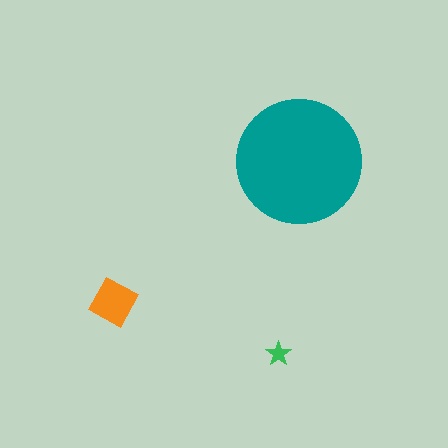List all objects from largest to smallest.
The teal circle, the orange square, the green star.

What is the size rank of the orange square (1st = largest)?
2nd.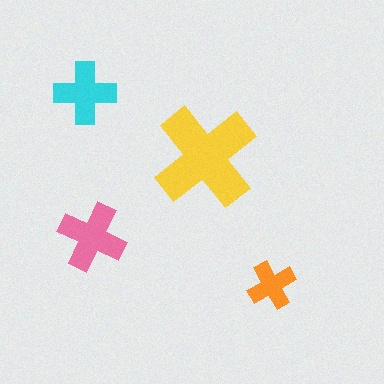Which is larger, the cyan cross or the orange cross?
The cyan one.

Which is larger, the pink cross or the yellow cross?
The yellow one.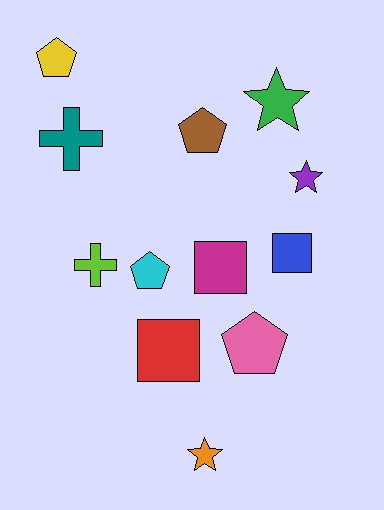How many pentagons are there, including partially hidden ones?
There are 4 pentagons.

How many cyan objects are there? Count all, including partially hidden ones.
There is 1 cyan object.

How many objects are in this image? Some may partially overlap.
There are 12 objects.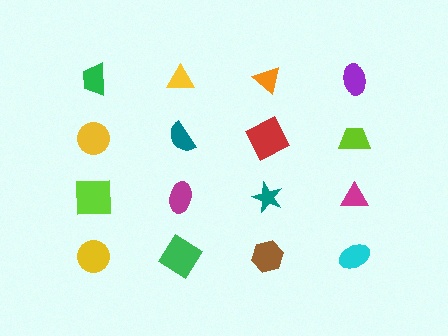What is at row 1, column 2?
A yellow triangle.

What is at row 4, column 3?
A brown hexagon.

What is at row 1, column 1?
A green trapezoid.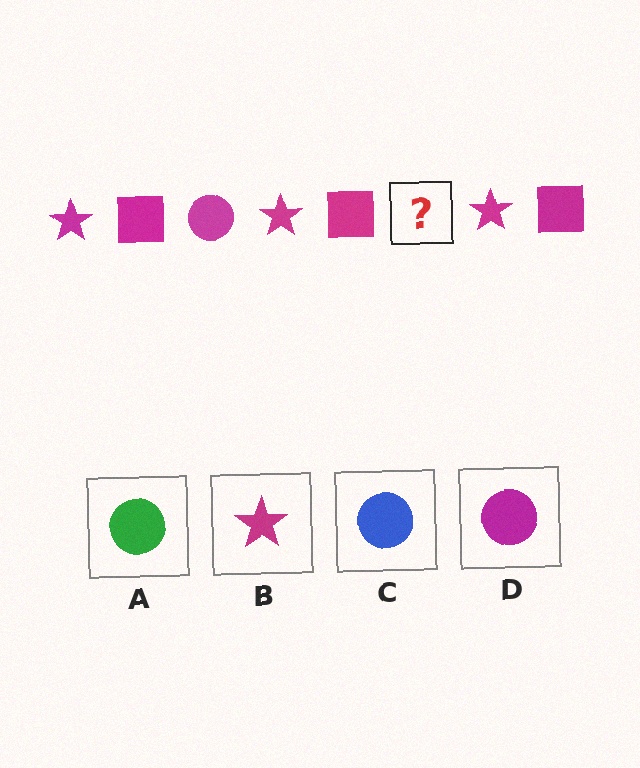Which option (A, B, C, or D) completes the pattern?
D.